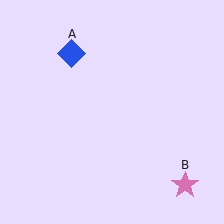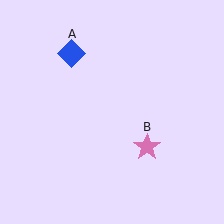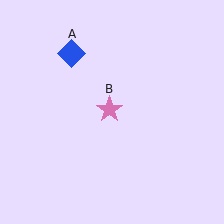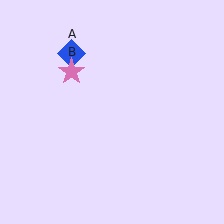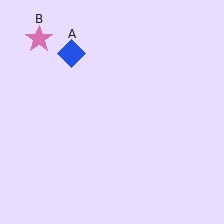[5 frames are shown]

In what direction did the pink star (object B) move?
The pink star (object B) moved up and to the left.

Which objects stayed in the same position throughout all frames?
Blue diamond (object A) remained stationary.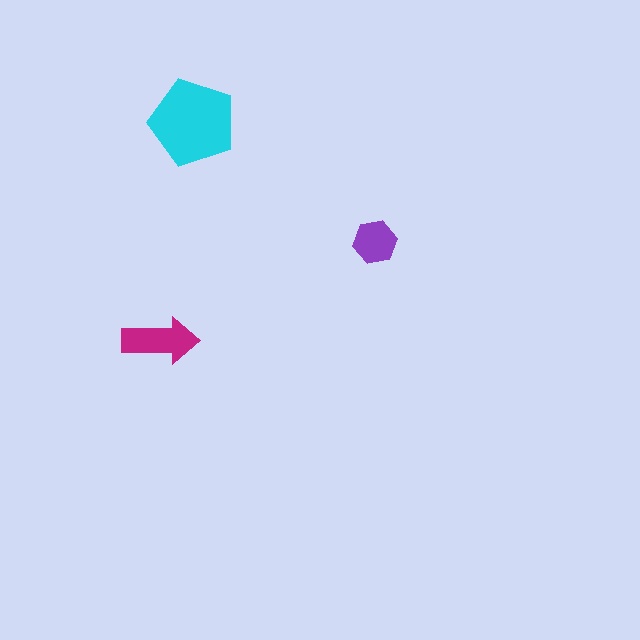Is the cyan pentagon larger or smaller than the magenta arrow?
Larger.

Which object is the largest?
The cyan pentagon.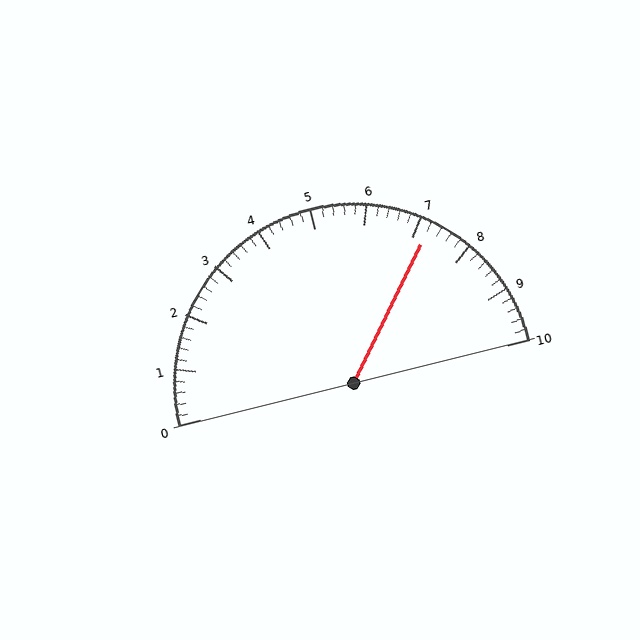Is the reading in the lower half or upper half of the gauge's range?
The reading is in the upper half of the range (0 to 10).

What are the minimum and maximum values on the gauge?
The gauge ranges from 0 to 10.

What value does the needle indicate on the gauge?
The needle indicates approximately 7.2.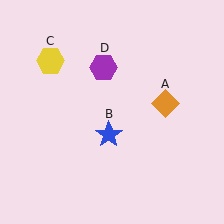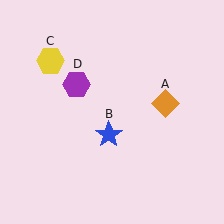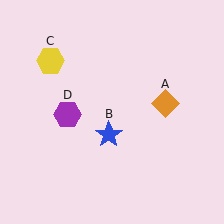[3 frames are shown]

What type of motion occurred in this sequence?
The purple hexagon (object D) rotated counterclockwise around the center of the scene.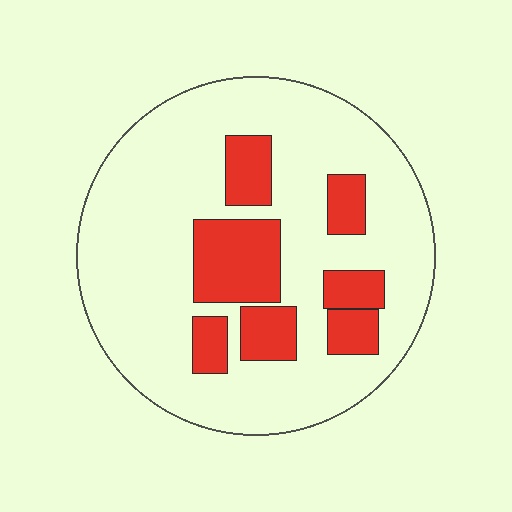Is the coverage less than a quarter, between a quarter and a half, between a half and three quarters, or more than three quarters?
Less than a quarter.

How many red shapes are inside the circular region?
7.